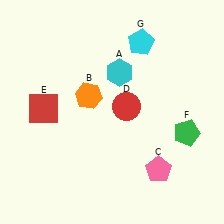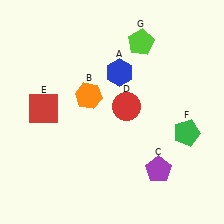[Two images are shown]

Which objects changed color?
A changed from cyan to blue. C changed from pink to purple. G changed from cyan to lime.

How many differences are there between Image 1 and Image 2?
There are 3 differences between the two images.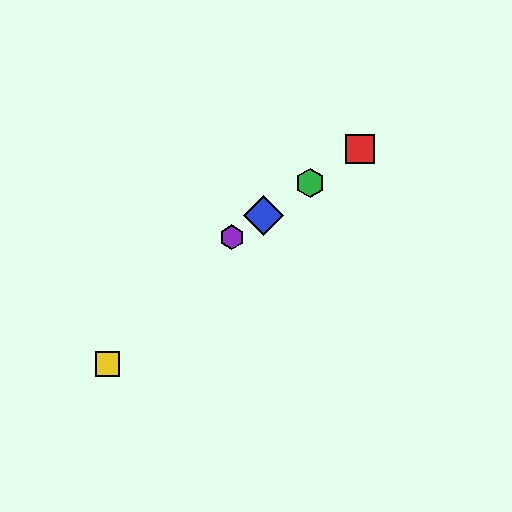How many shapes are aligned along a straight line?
4 shapes (the red square, the blue diamond, the green hexagon, the purple hexagon) are aligned along a straight line.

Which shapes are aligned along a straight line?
The red square, the blue diamond, the green hexagon, the purple hexagon are aligned along a straight line.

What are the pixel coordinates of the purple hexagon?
The purple hexagon is at (232, 237).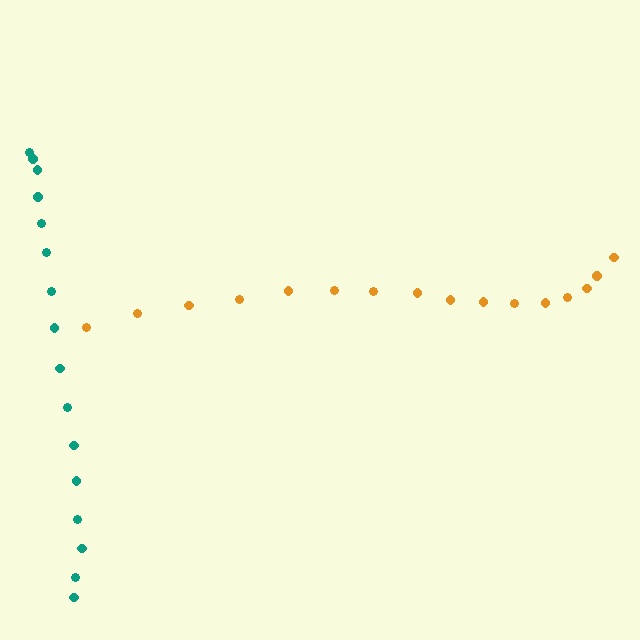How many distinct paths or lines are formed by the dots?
There are 2 distinct paths.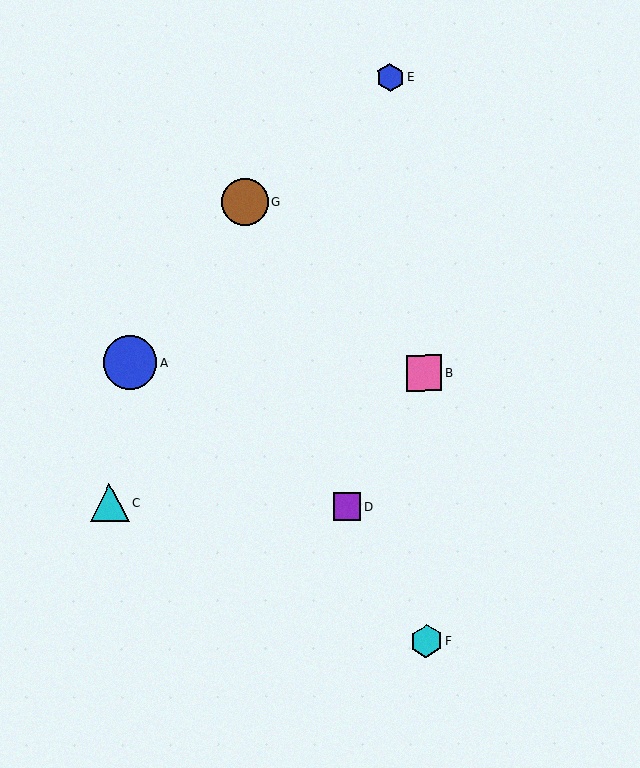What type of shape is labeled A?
Shape A is a blue circle.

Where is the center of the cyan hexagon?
The center of the cyan hexagon is at (426, 641).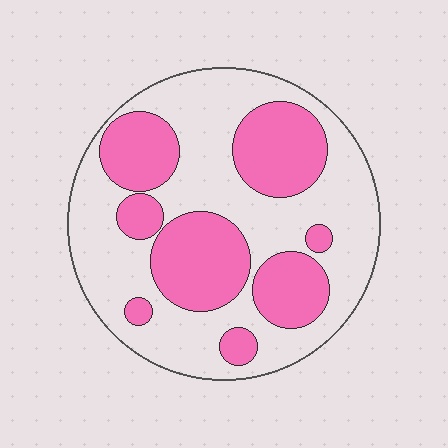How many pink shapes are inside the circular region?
8.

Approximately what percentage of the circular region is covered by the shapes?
Approximately 40%.